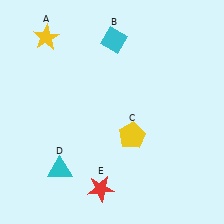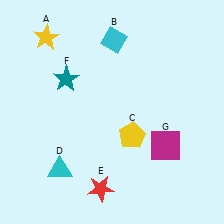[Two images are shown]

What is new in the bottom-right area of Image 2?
A magenta square (G) was added in the bottom-right area of Image 2.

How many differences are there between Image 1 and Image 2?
There are 2 differences between the two images.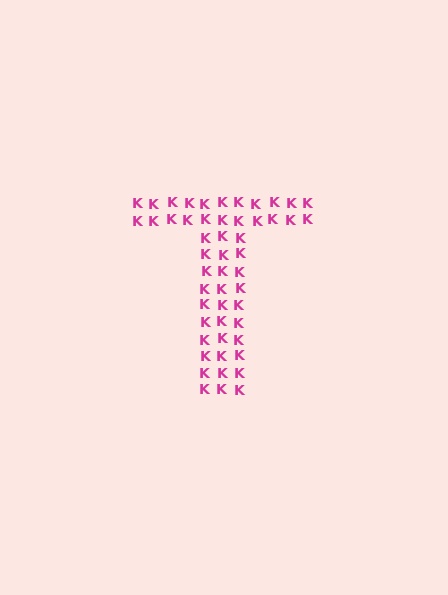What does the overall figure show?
The overall figure shows the letter T.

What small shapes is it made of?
It is made of small letter K's.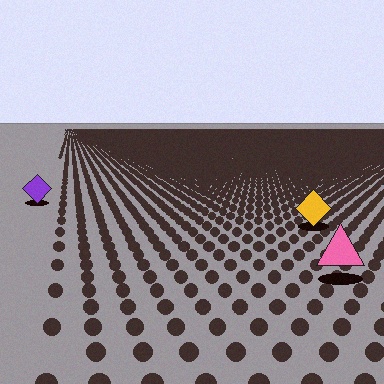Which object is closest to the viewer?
The pink triangle is closest. The texture marks near it are larger and more spread out.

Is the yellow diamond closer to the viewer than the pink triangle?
No. The pink triangle is closer — you can tell from the texture gradient: the ground texture is coarser near it.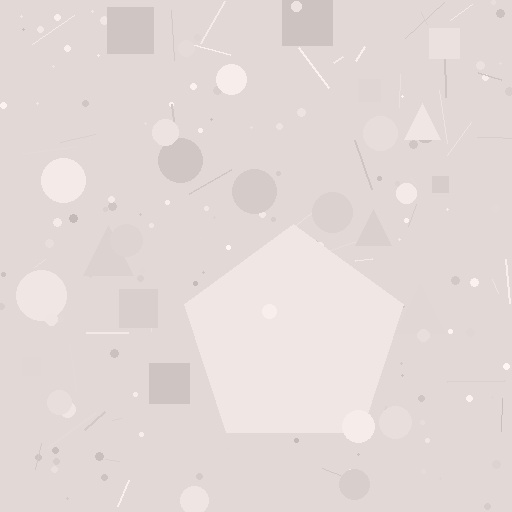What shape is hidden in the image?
A pentagon is hidden in the image.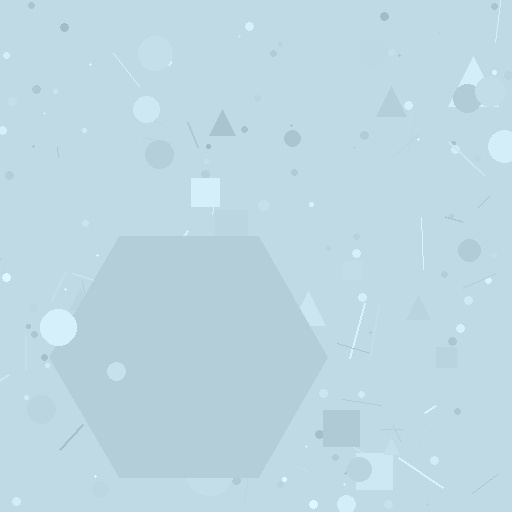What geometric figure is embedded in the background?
A hexagon is embedded in the background.